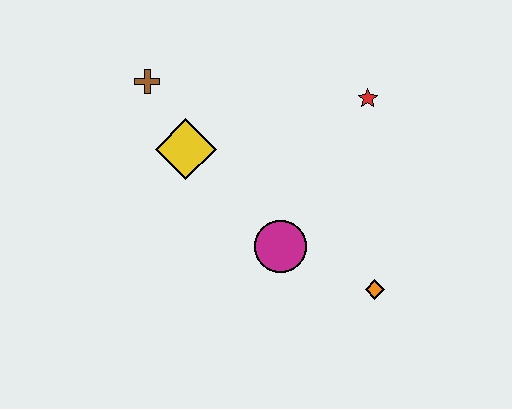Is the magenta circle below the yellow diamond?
Yes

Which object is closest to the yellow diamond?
The brown cross is closest to the yellow diamond.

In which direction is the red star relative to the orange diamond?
The red star is above the orange diamond.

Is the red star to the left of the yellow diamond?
No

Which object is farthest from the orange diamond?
The brown cross is farthest from the orange diamond.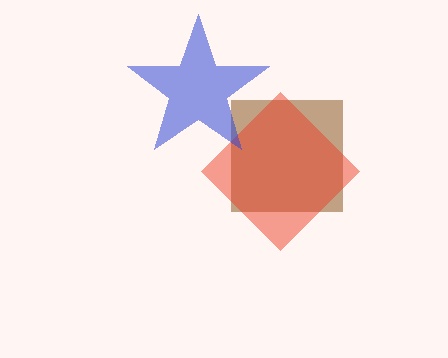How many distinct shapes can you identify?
There are 3 distinct shapes: a brown square, a red diamond, a blue star.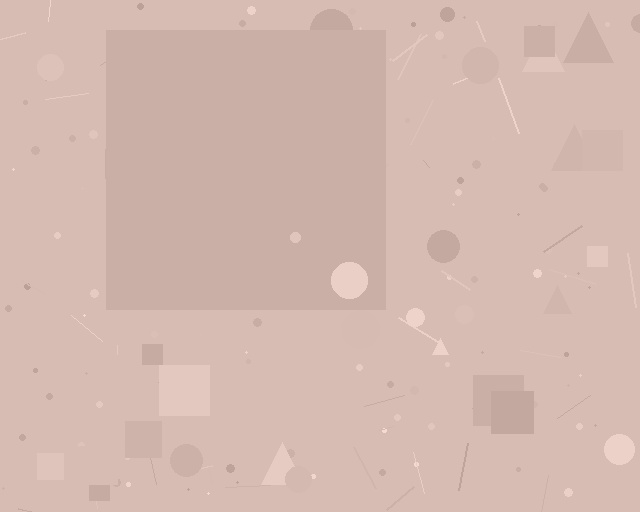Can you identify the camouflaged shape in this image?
The camouflaged shape is a square.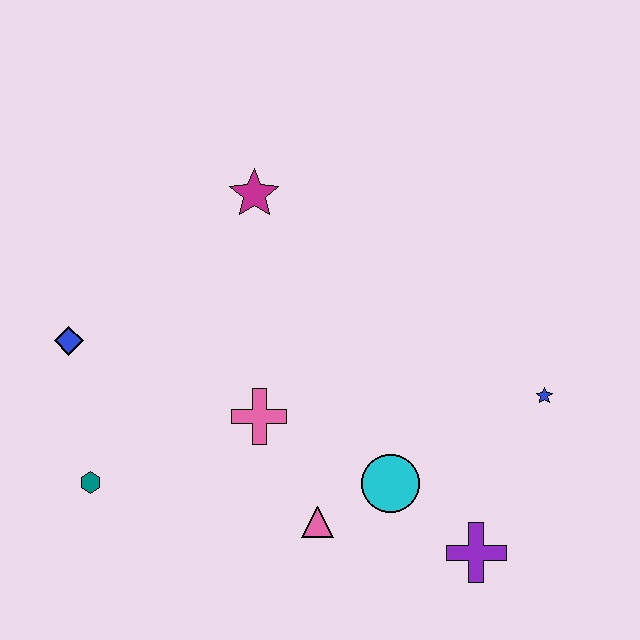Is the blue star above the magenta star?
No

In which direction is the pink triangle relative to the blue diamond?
The pink triangle is to the right of the blue diamond.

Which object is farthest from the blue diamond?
The blue star is farthest from the blue diamond.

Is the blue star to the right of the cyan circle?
Yes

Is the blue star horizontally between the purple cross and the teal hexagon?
No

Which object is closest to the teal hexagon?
The blue diamond is closest to the teal hexagon.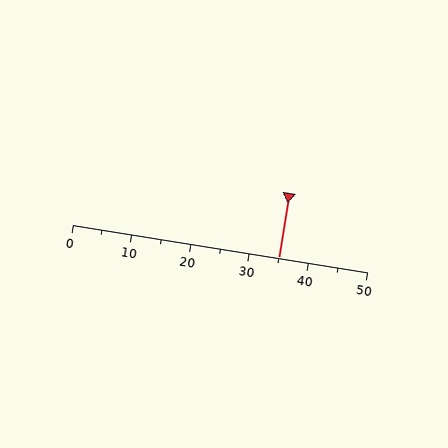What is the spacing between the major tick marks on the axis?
The major ticks are spaced 10 apart.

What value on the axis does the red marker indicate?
The marker indicates approximately 35.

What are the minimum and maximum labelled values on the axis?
The axis runs from 0 to 50.